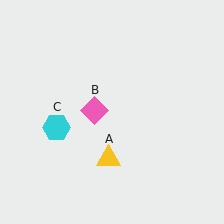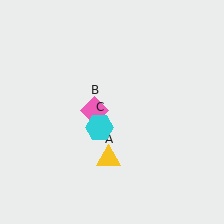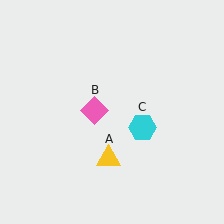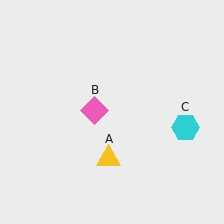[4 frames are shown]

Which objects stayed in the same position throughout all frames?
Yellow triangle (object A) and pink diamond (object B) remained stationary.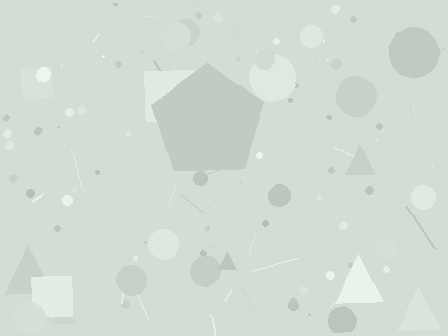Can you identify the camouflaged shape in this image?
The camouflaged shape is a pentagon.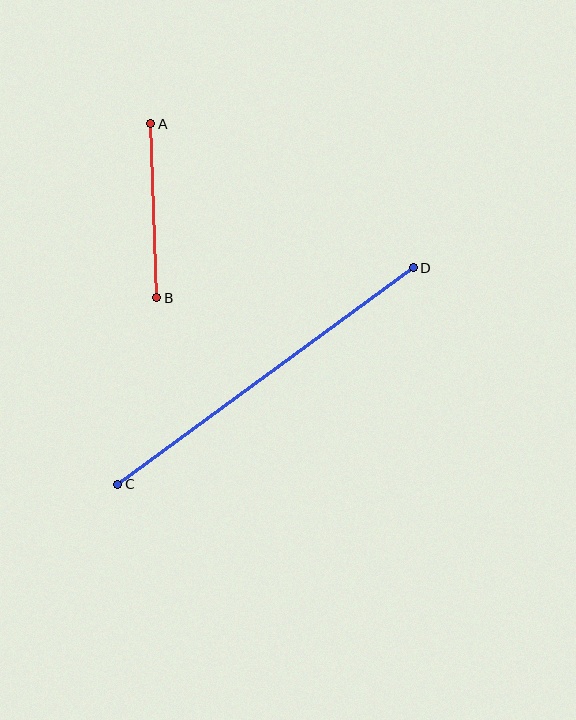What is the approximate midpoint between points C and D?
The midpoint is at approximately (265, 376) pixels.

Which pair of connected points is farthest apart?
Points C and D are farthest apart.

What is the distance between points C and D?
The distance is approximately 366 pixels.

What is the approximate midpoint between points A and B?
The midpoint is at approximately (154, 211) pixels.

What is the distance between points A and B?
The distance is approximately 174 pixels.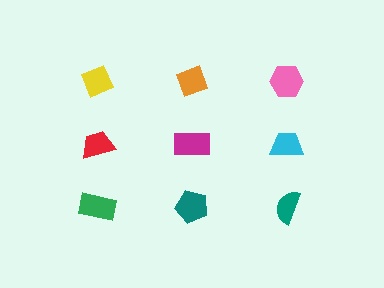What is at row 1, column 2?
An orange diamond.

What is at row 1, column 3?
A pink hexagon.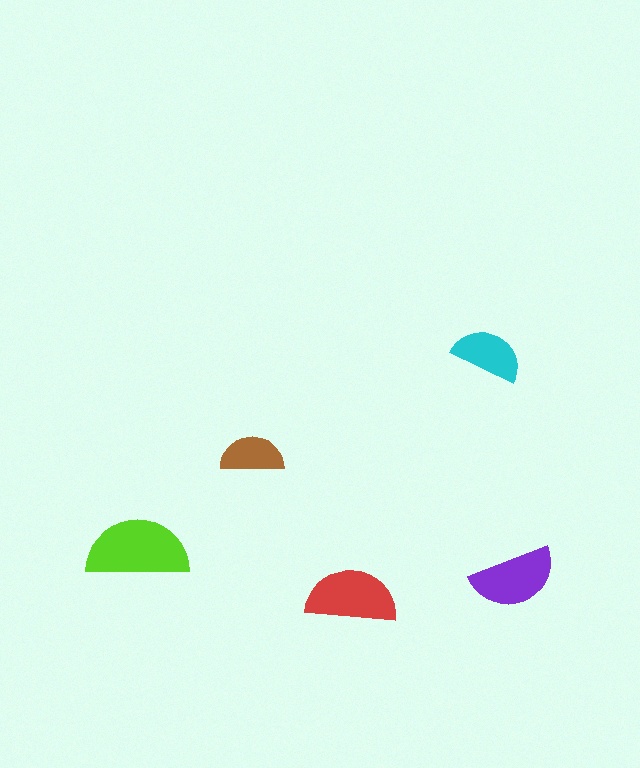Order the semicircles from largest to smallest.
the lime one, the red one, the purple one, the cyan one, the brown one.